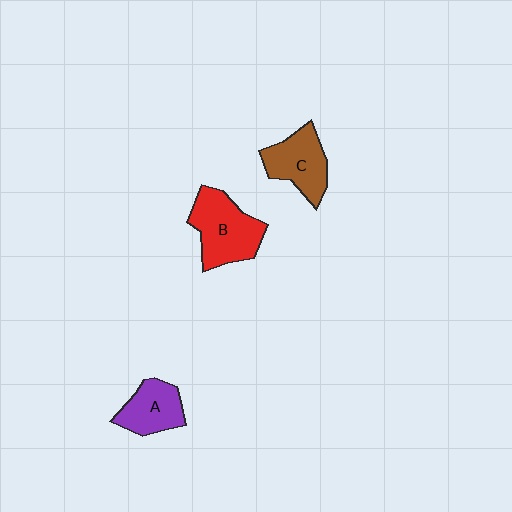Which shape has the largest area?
Shape B (red).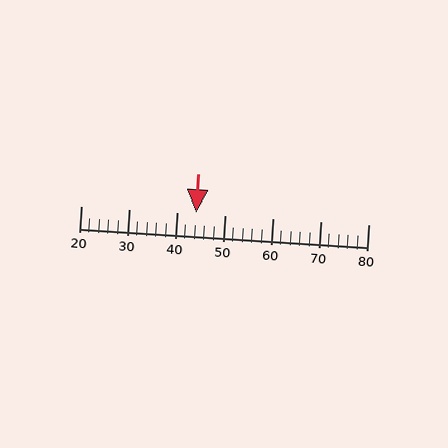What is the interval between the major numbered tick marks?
The major tick marks are spaced 10 units apart.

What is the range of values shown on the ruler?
The ruler shows values from 20 to 80.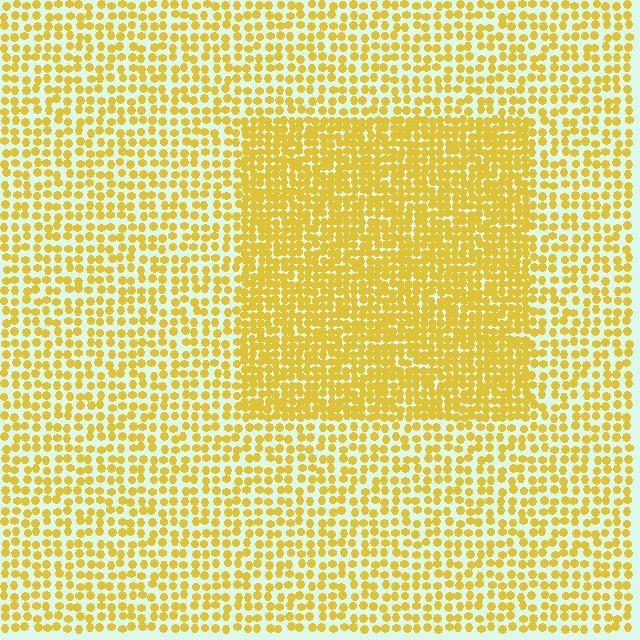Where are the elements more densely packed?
The elements are more densely packed inside the rectangle boundary.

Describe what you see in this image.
The image contains small yellow elements arranged at two different densities. A rectangle-shaped region is visible where the elements are more densely packed than the surrounding area.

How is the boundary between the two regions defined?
The boundary is defined by a change in element density (approximately 1.8x ratio). All elements are the same color, size, and shape.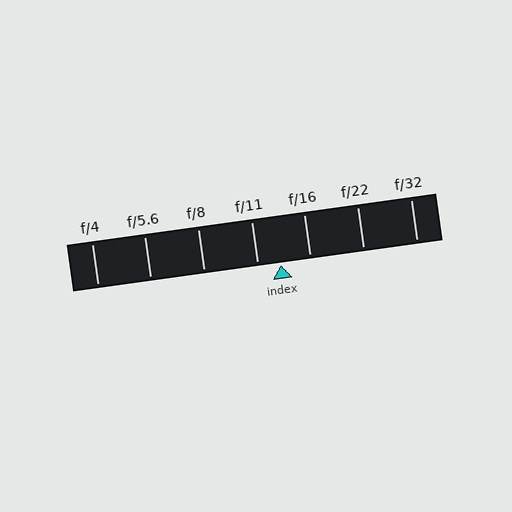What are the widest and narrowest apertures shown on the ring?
The widest aperture shown is f/4 and the narrowest is f/32.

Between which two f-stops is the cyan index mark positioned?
The index mark is between f/11 and f/16.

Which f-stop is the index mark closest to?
The index mark is closest to f/11.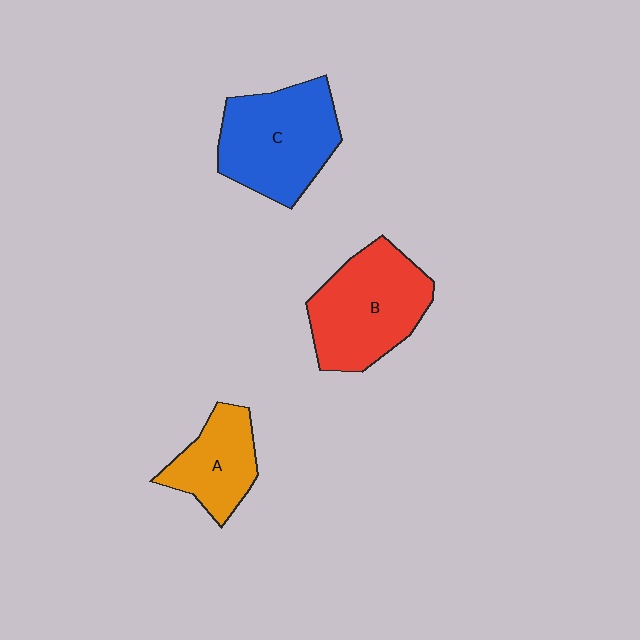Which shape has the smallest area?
Shape A (orange).